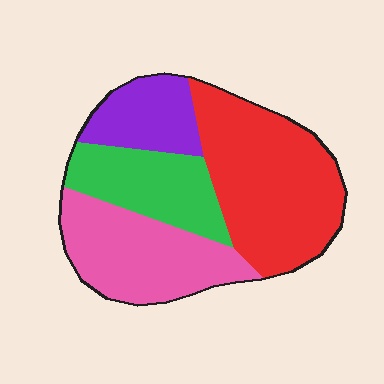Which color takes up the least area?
Purple, at roughly 15%.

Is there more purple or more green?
Green.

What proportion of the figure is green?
Green covers 20% of the figure.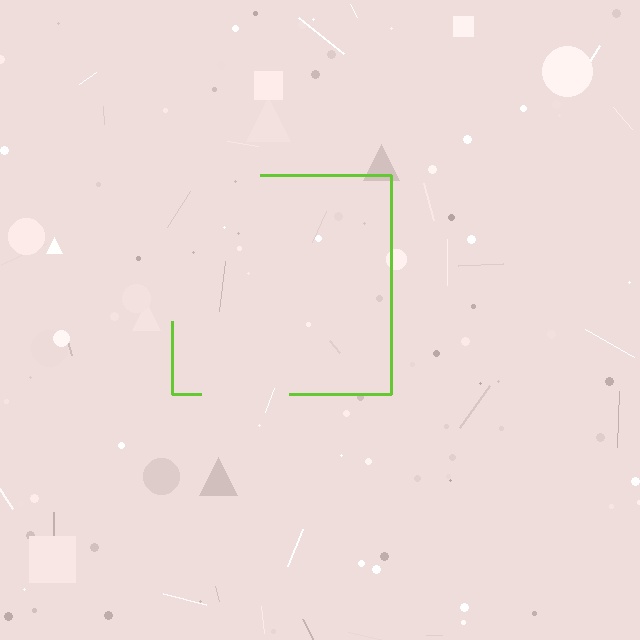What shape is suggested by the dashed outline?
The dashed outline suggests a square.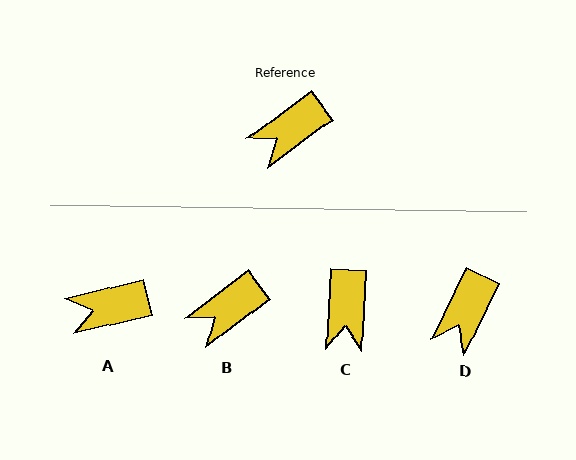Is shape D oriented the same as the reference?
No, it is off by about 28 degrees.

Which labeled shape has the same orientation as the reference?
B.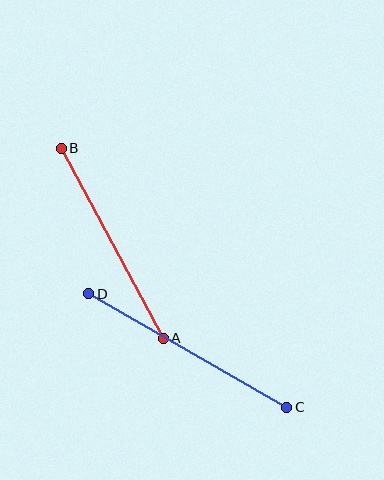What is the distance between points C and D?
The distance is approximately 228 pixels.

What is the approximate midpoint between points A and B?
The midpoint is at approximately (112, 243) pixels.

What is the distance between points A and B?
The distance is approximately 216 pixels.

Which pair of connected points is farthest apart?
Points C and D are farthest apart.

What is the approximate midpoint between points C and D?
The midpoint is at approximately (188, 350) pixels.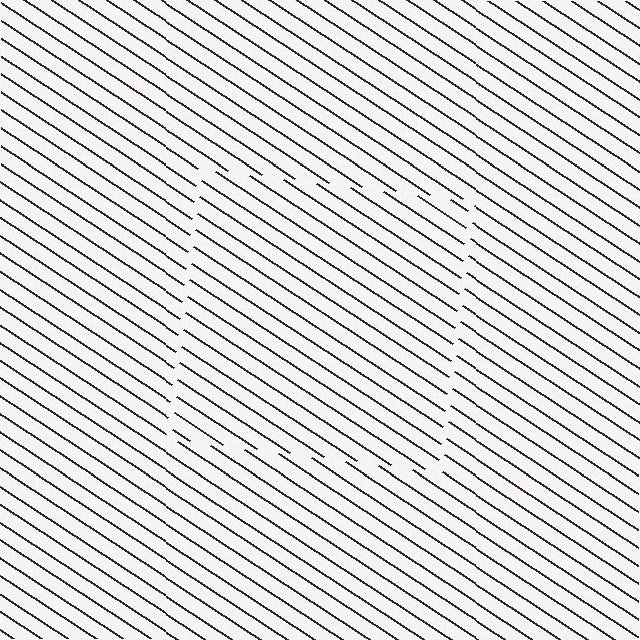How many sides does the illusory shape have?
4 sides — the line-ends trace a square.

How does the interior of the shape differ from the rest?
The interior of the shape contains the same grating, shifted by half a period — the contour is defined by the phase discontinuity where line-ends from the inner and outer gratings abut.